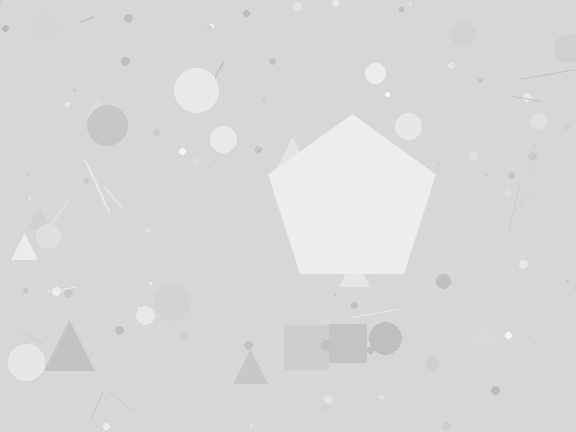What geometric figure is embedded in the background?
A pentagon is embedded in the background.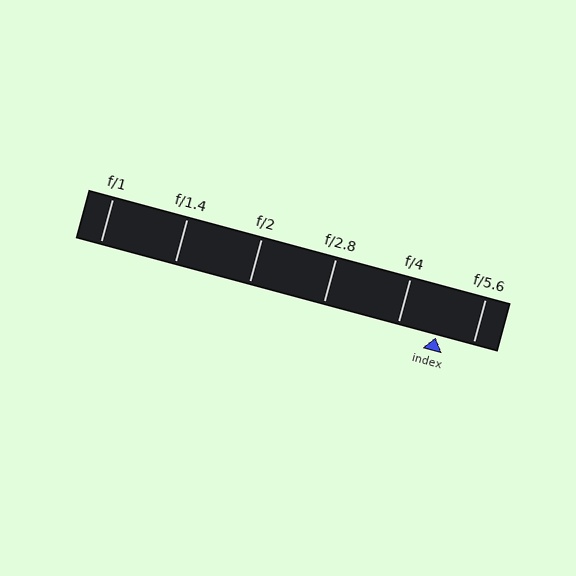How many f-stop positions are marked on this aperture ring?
There are 6 f-stop positions marked.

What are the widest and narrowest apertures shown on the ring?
The widest aperture shown is f/1 and the narrowest is f/5.6.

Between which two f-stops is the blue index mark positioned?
The index mark is between f/4 and f/5.6.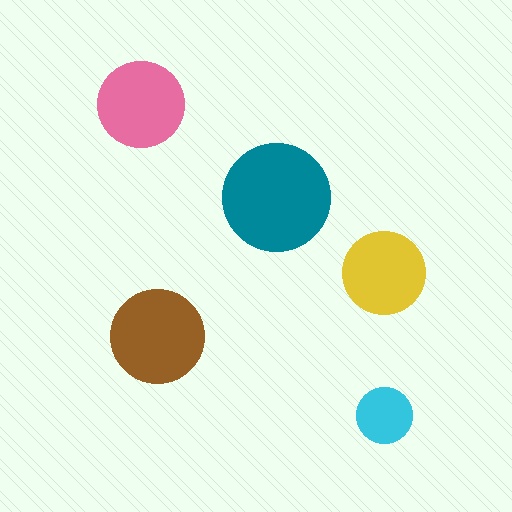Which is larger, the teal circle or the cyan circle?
The teal one.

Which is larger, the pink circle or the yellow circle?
The pink one.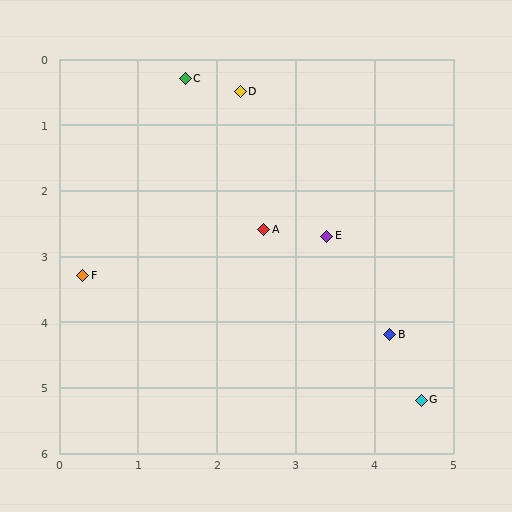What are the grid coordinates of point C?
Point C is at approximately (1.6, 0.3).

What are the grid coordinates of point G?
Point G is at approximately (4.6, 5.2).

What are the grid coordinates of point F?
Point F is at approximately (0.3, 3.3).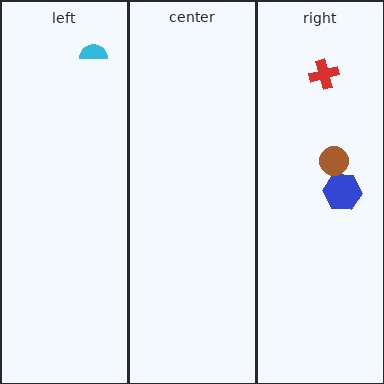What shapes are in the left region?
The cyan semicircle.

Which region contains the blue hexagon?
The right region.